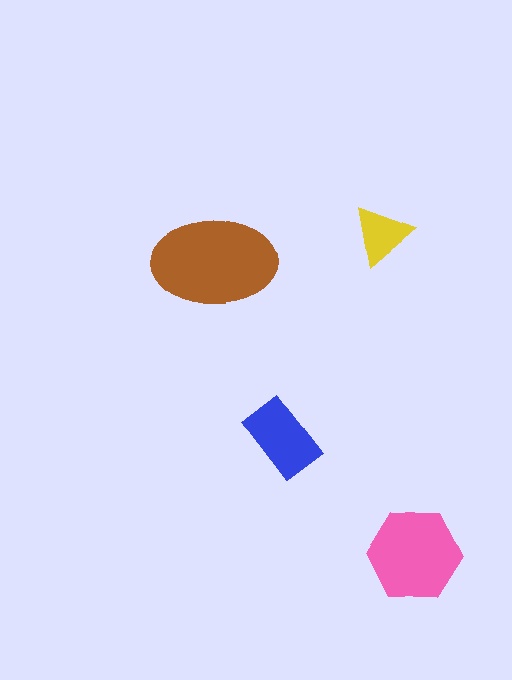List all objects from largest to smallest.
The brown ellipse, the pink hexagon, the blue rectangle, the yellow triangle.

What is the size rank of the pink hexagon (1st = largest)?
2nd.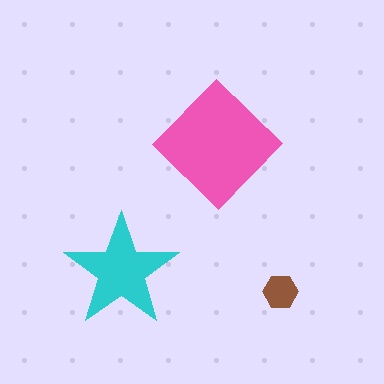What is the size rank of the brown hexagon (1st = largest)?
3rd.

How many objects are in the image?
There are 3 objects in the image.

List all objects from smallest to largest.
The brown hexagon, the cyan star, the pink diamond.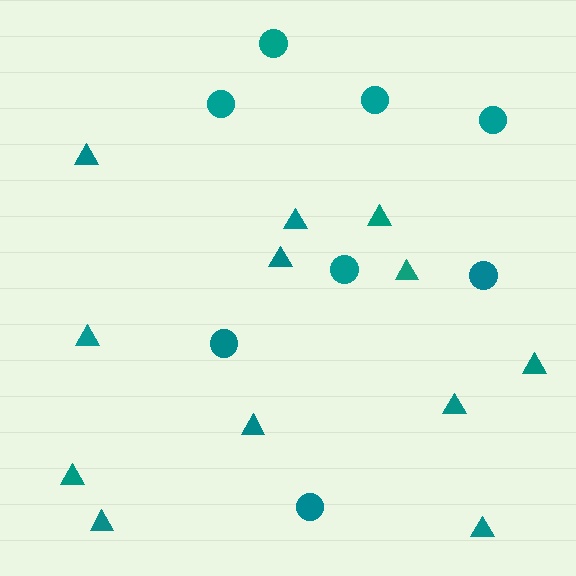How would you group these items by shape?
There are 2 groups: one group of circles (8) and one group of triangles (12).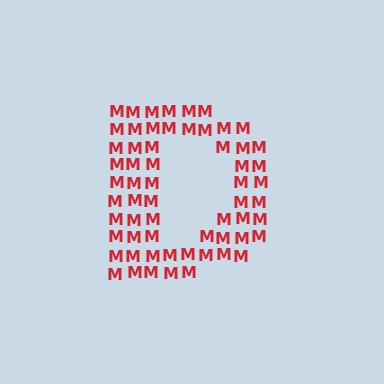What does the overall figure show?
The overall figure shows the letter D.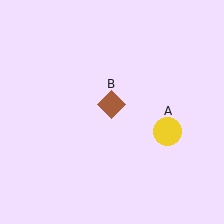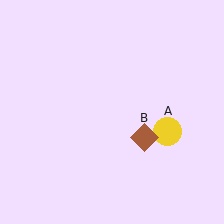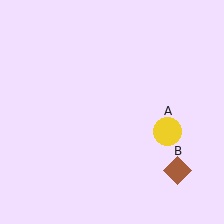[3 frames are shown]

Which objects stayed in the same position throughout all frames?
Yellow circle (object A) remained stationary.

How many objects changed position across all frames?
1 object changed position: brown diamond (object B).